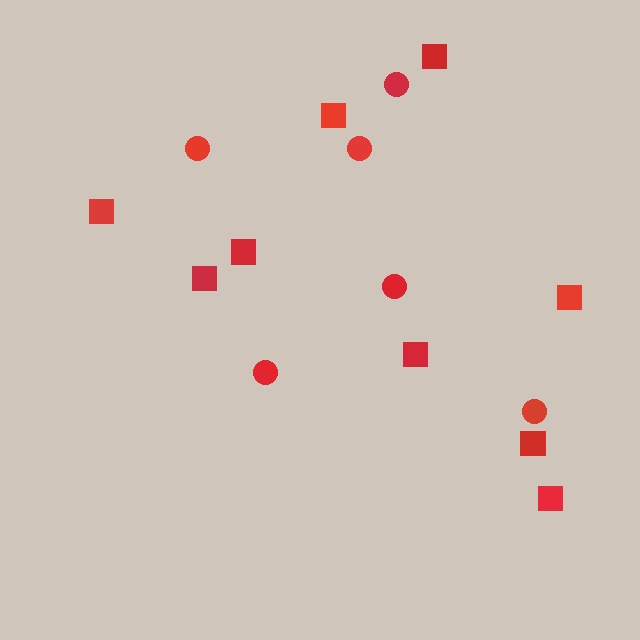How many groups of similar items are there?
There are 2 groups: one group of squares (9) and one group of circles (6).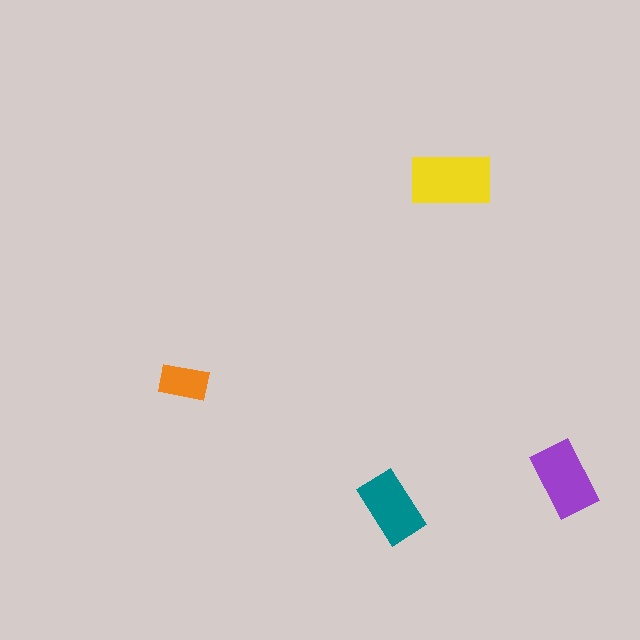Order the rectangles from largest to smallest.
the yellow one, the purple one, the teal one, the orange one.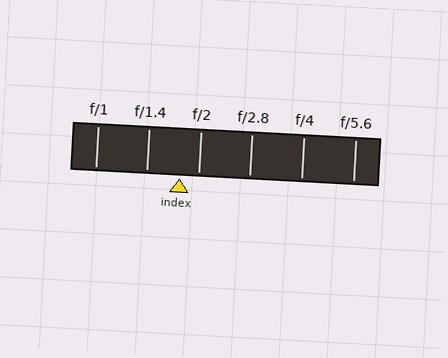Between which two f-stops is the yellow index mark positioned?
The index mark is between f/1.4 and f/2.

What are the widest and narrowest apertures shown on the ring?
The widest aperture shown is f/1 and the narrowest is f/5.6.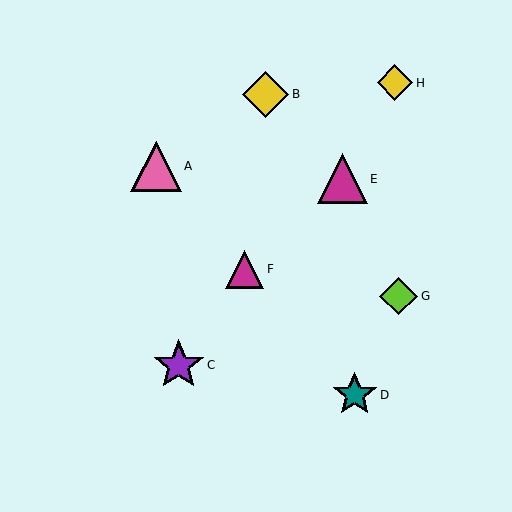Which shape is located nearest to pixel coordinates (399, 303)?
The lime diamond (labeled G) at (399, 296) is nearest to that location.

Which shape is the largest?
The purple star (labeled C) is the largest.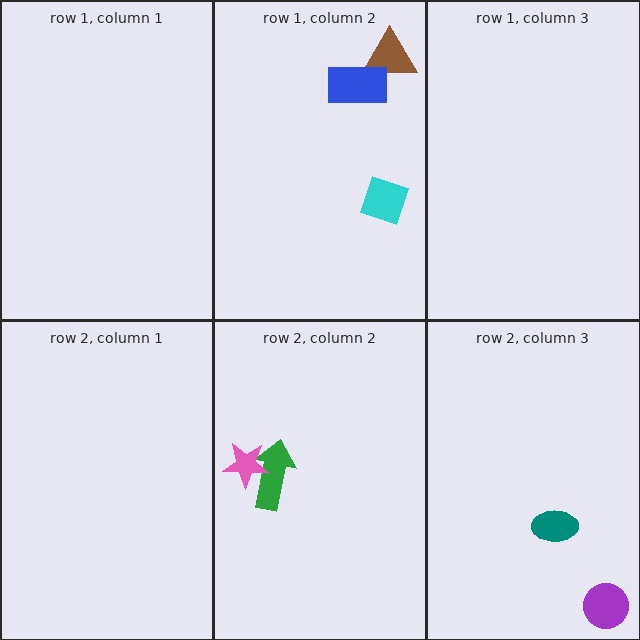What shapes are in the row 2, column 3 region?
The teal ellipse, the purple circle.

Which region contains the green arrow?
The row 2, column 2 region.